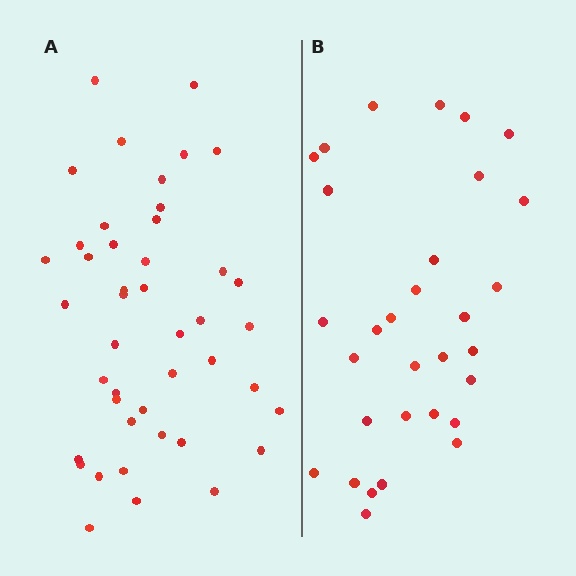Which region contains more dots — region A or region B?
Region A (the left region) has more dots.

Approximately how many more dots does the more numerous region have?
Region A has approximately 15 more dots than region B.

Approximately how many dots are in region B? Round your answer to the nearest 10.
About 30 dots. (The exact count is 31, which rounds to 30.)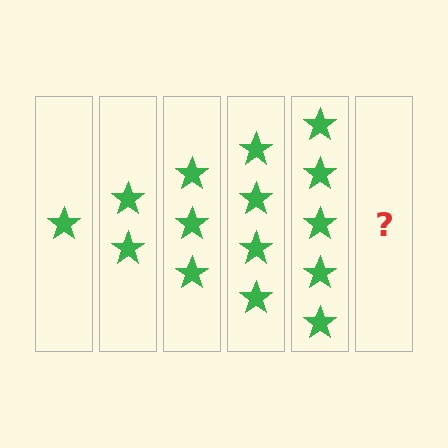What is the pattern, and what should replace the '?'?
The pattern is that each step adds one more star. The '?' should be 6 stars.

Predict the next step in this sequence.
The next step is 6 stars.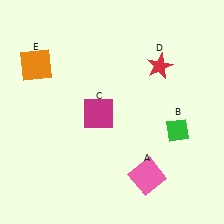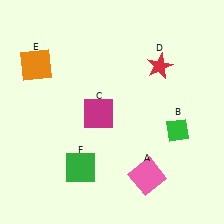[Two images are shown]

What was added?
A green square (F) was added in Image 2.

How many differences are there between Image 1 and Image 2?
There is 1 difference between the two images.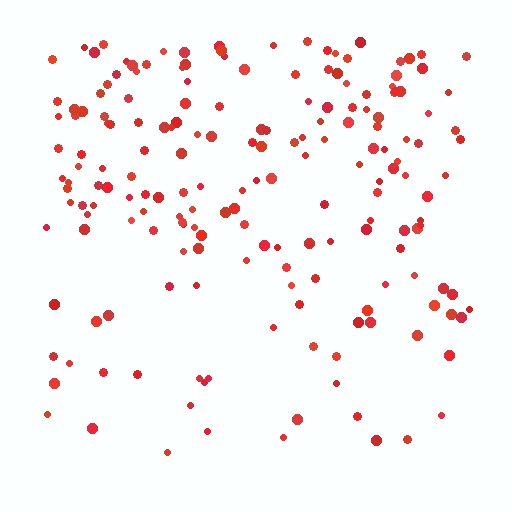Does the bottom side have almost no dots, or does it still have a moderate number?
Still a moderate number, just noticeably fewer than the top.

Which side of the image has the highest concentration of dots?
The top.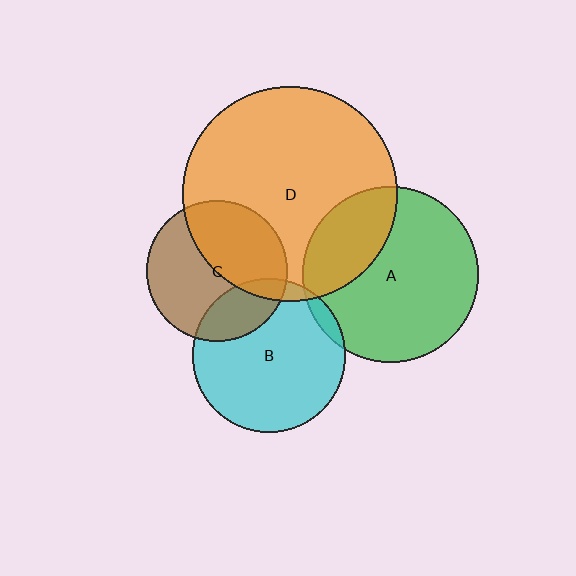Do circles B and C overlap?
Yes.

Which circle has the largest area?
Circle D (orange).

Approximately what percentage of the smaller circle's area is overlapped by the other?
Approximately 25%.